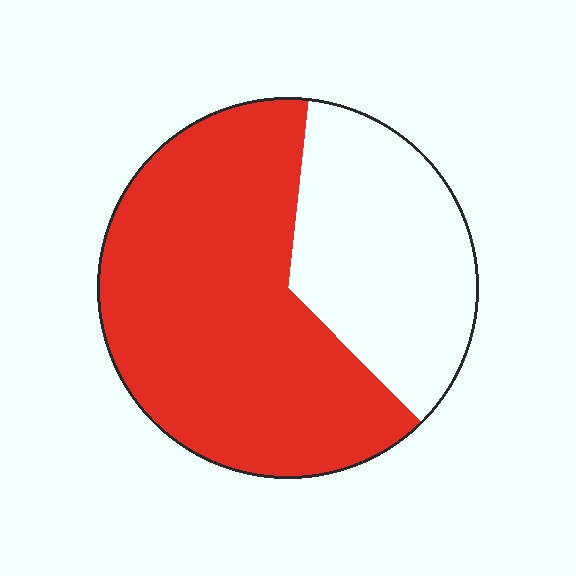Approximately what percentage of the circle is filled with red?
Approximately 65%.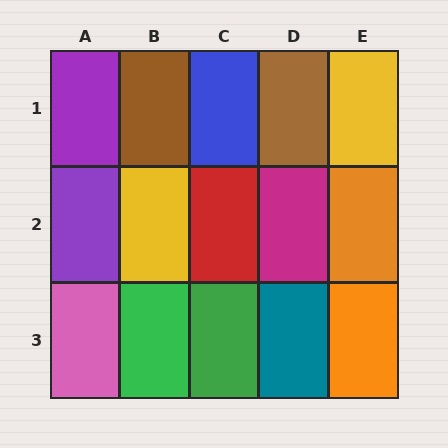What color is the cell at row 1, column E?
Yellow.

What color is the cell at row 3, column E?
Orange.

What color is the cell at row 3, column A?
Pink.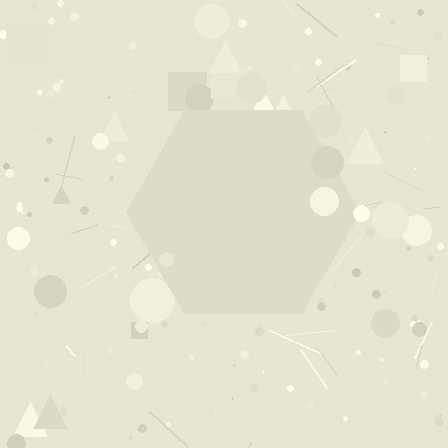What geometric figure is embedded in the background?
A hexagon is embedded in the background.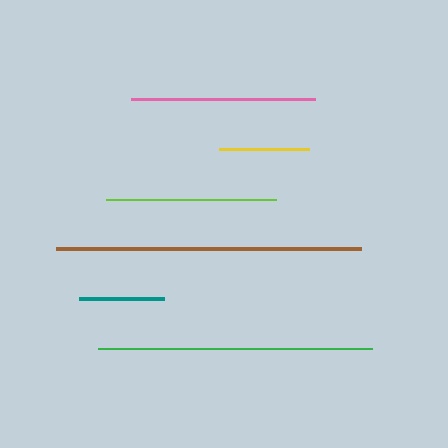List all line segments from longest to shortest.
From longest to shortest: brown, green, pink, lime, yellow, teal.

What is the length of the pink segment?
The pink segment is approximately 184 pixels long.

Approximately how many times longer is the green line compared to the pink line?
The green line is approximately 1.5 times the length of the pink line.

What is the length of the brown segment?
The brown segment is approximately 305 pixels long.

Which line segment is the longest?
The brown line is the longest at approximately 305 pixels.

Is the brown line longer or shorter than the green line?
The brown line is longer than the green line.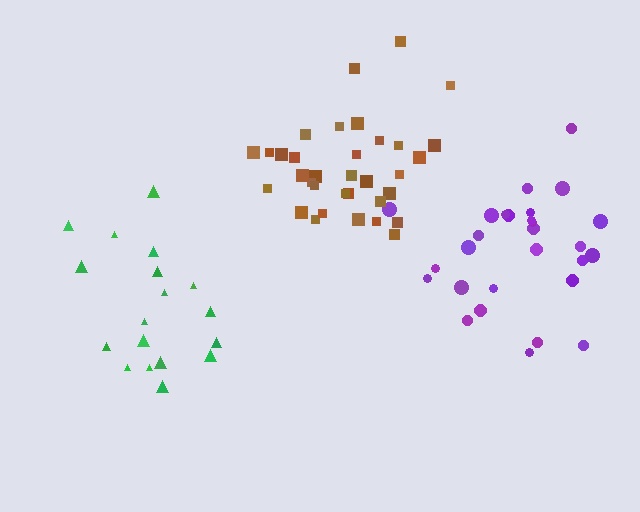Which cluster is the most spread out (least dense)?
Green.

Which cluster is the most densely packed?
Brown.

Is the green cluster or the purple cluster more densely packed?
Purple.